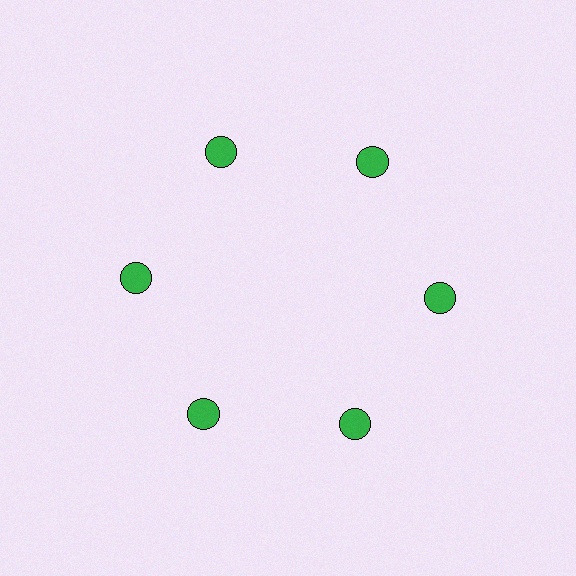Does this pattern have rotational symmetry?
Yes, this pattern has 6-fold rotational symmetry. It looks the same after rotating 60 degrees around the center.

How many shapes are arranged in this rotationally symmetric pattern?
There are 6 shapes, arranged in 6 groups of 1.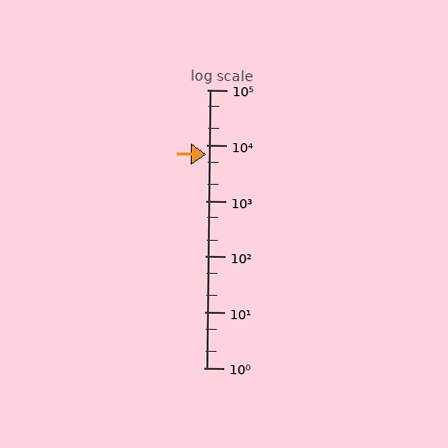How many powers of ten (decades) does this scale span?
The scale spans 5 decades, from 1 to 100000.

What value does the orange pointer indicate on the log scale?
The pointer indicates approximately 7000.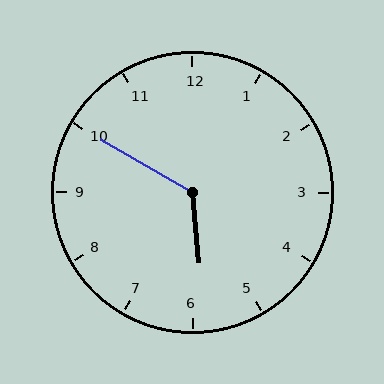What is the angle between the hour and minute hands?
Approximately 125 degrees.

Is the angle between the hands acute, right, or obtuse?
It is obtuse.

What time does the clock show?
5:50.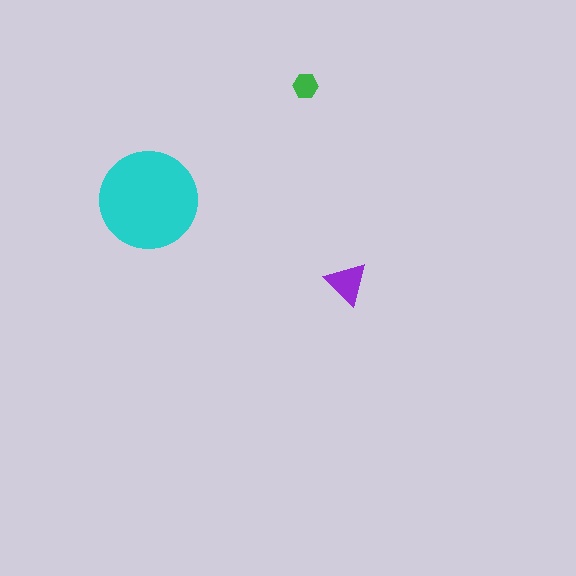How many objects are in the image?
There are 3 objects in the image.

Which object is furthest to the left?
The cyan circle is leftmost.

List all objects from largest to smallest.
The cyan circle, the purple triangle, the green hexagon.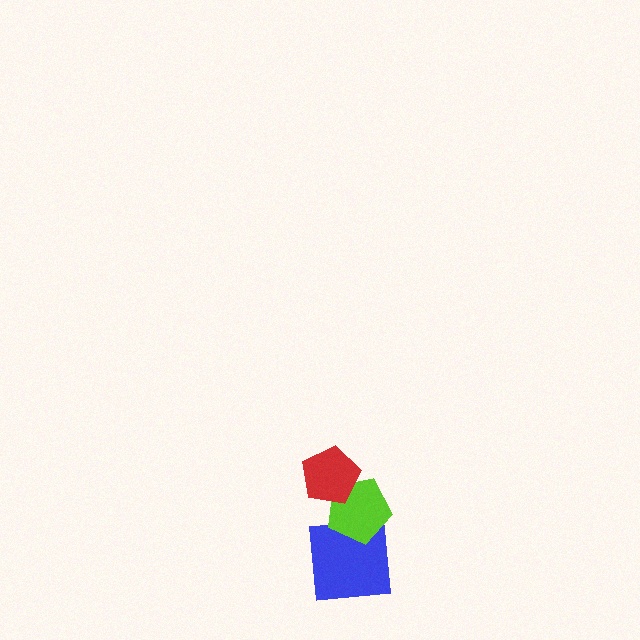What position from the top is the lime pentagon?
The lime pentagon is 2nd from the top.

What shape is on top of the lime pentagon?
The red pentagon is on top of the lime pentagon.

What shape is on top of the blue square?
The lime pentagon is on top of the blue square.